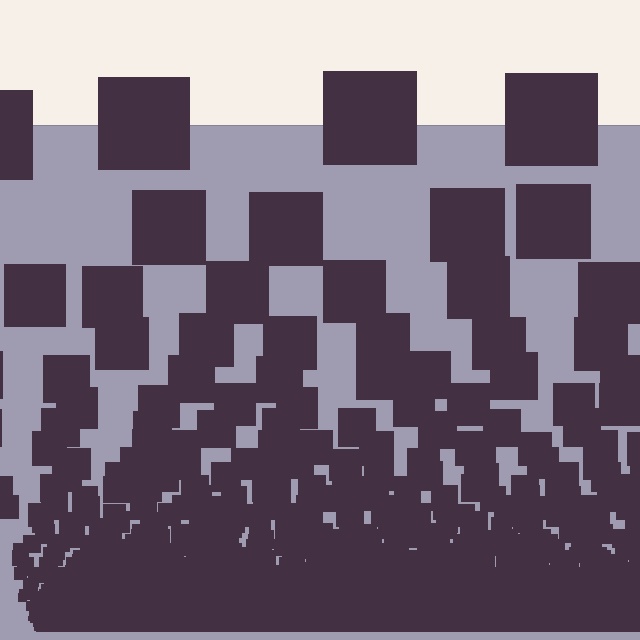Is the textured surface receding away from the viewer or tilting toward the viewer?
The surface appears to tilt toward the viewer. Texture elements get larger and sparser toward the top.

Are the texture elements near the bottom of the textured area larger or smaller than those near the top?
Smaller. The gradient is inverted — elements near the bottom are smaller and denser.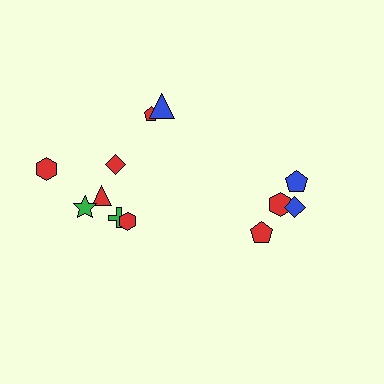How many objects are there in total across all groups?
There are 12 objects.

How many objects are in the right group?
There are 4 objects.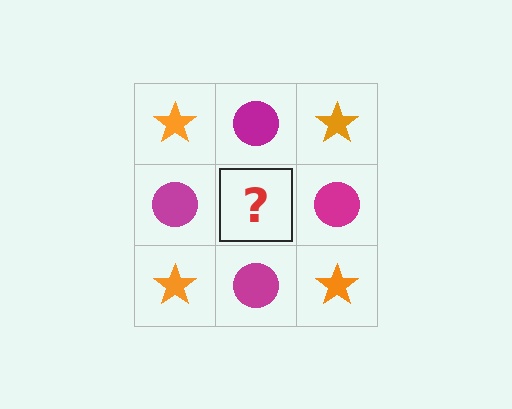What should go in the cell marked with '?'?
The missing cell should contain an orange star.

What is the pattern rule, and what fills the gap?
The rule is that it alternates orange star and magenta circle in a checkerboard pattern. The gap should be filled with an orange star.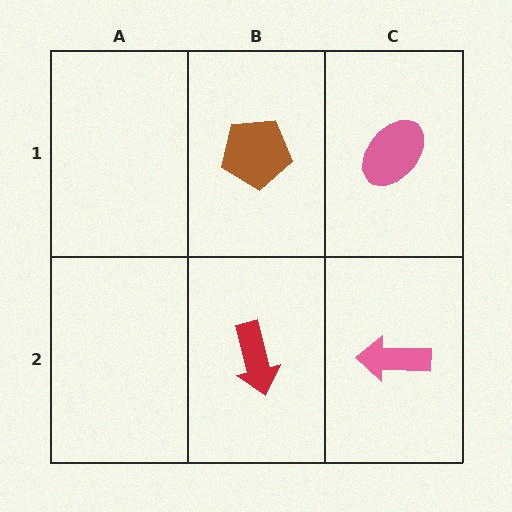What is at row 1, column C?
A pink ellipse.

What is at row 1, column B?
A brown pentagon.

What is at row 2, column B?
A red arrow.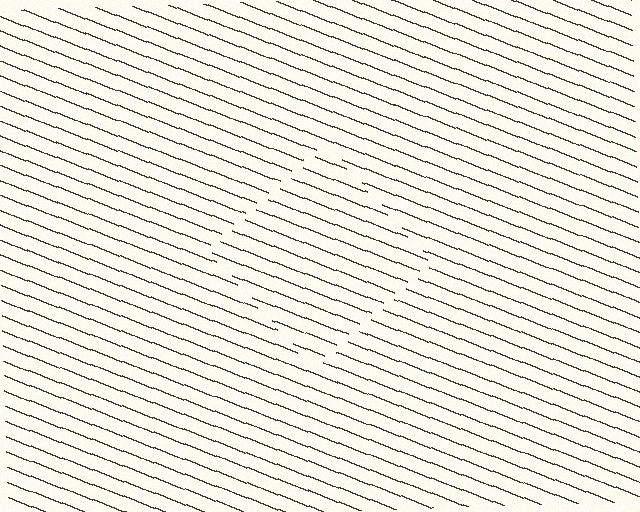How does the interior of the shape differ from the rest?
The interior of the shape contains the same grating, shifted by half a period — the contour is defined by the phase discontinuity where line-ends from the inner and outer gratings abut.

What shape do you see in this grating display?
An illusory square. The interior of the shape contains the same grating, shifted by half a period — the contour is defined by the phase discontinuity where line-ends from the inner and outer gratings abut.